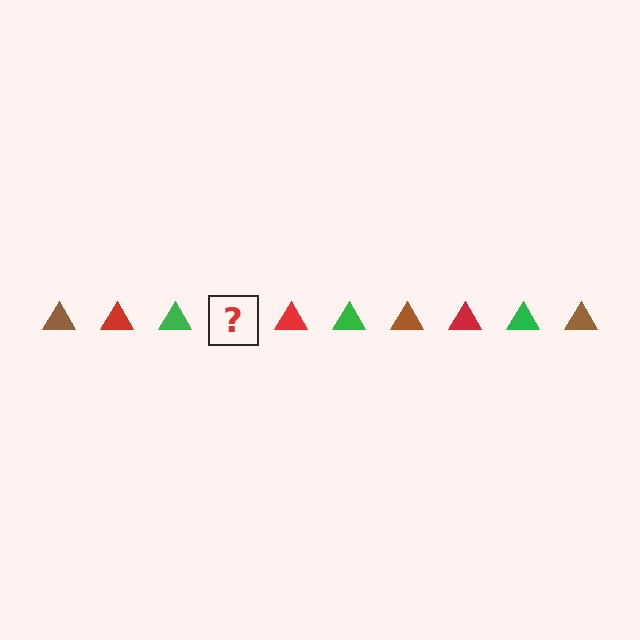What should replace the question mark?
The question mark should be replaced with a brown triangle.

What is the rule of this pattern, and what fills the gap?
The rule is that the pattern cycles through brown, red, green triangles. The gap should be filled with a brown triangle.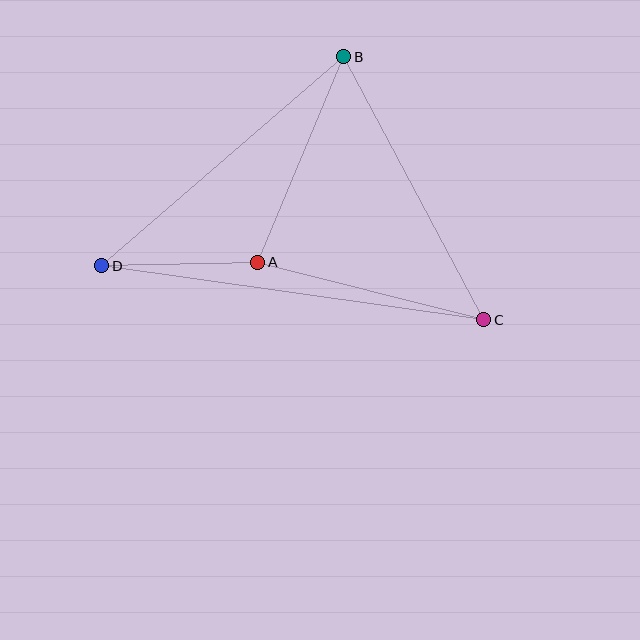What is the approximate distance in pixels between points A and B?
The distance between A and B is approximately 223 pixels.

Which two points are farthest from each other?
Points C and D are farthest from each other.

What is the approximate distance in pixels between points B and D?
The distance between B and D is approximately 320 pixels.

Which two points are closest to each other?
Points A and D are closest to each other.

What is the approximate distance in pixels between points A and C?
The distance between A and C is approximately 233 pixels.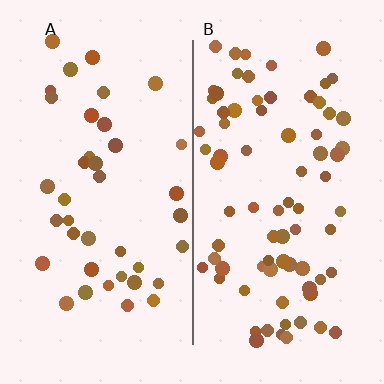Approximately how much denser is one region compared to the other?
Approximately 2.0× — region B over region A.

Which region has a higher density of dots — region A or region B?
B (the right).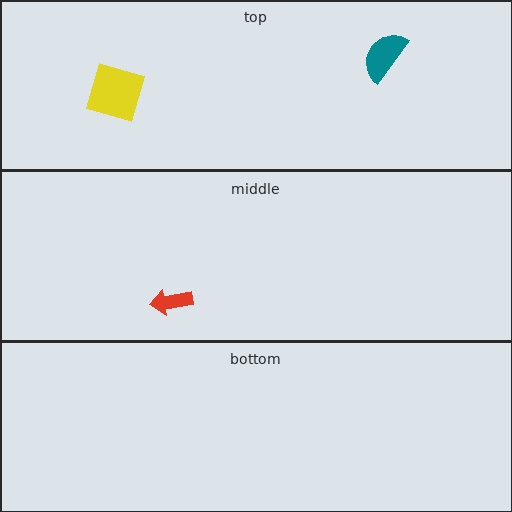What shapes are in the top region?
The yellow square, the teal semicircle.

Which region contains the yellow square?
The top region.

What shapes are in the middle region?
The red arrow.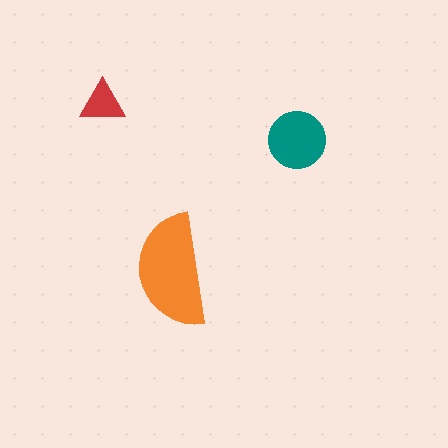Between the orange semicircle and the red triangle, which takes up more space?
The orange semicircle.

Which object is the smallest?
The red triangle.